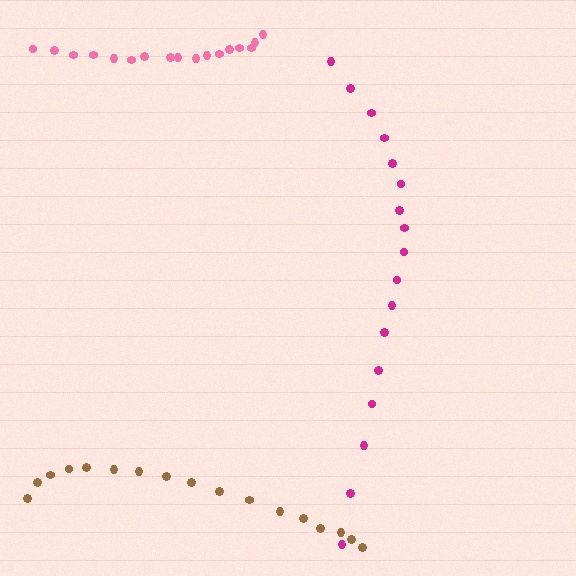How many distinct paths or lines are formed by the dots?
There are 3 distinct paths.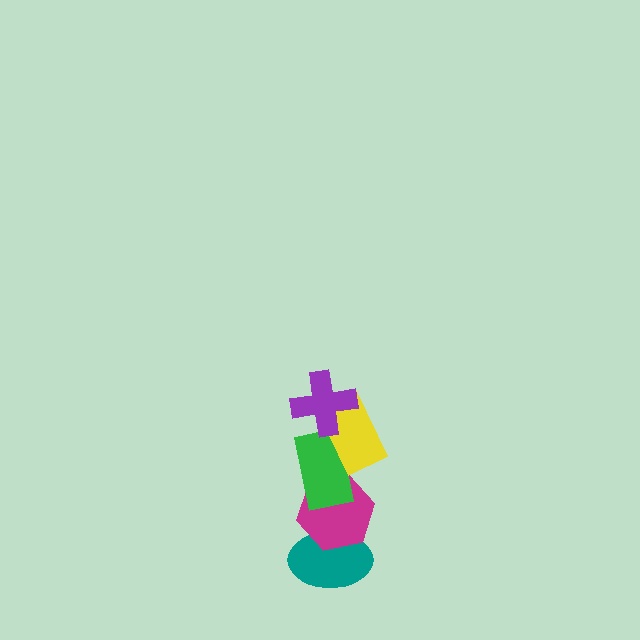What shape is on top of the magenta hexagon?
The green rectangle is on top of the magenta hexagon.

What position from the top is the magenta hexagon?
The magenta hexagon is 4th from the top.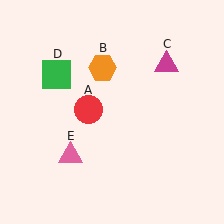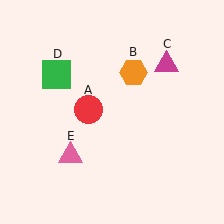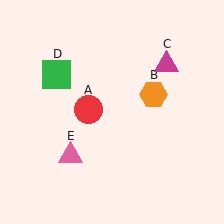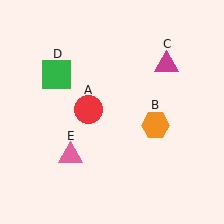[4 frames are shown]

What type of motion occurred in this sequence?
The orange hexagon (object B) rotated clockwise around the center of the scene.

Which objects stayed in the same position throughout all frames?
Red circle (object A) and magenta triangle (object C) and green square (object D) and pink triangle (object E) remained stationary.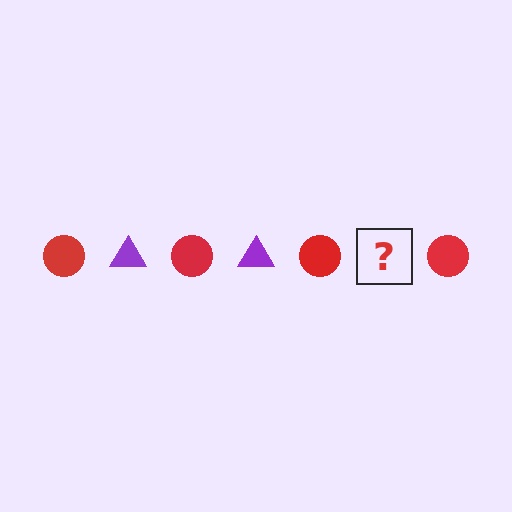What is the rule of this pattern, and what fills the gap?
The rule is that the pattern alternates between red circle and purple triangle. The gap should be filled with a purple triangle.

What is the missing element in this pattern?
The missing element is a purple triangle.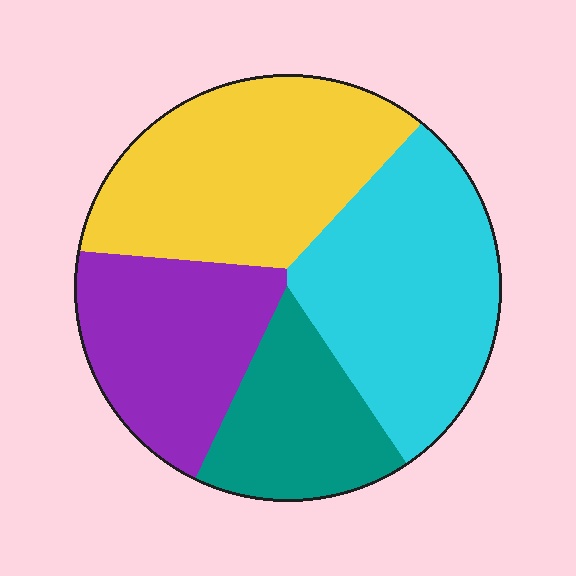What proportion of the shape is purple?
Purple takes up about one fifth (1/5) of the shape.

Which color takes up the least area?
Teal, at roughly 15%.